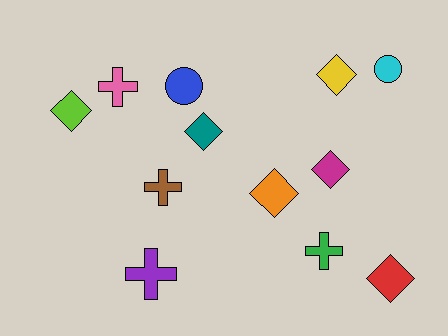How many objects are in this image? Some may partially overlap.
There are 12 objects.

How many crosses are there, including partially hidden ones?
There are 4 crosses.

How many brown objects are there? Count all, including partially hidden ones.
There is 1 brown object.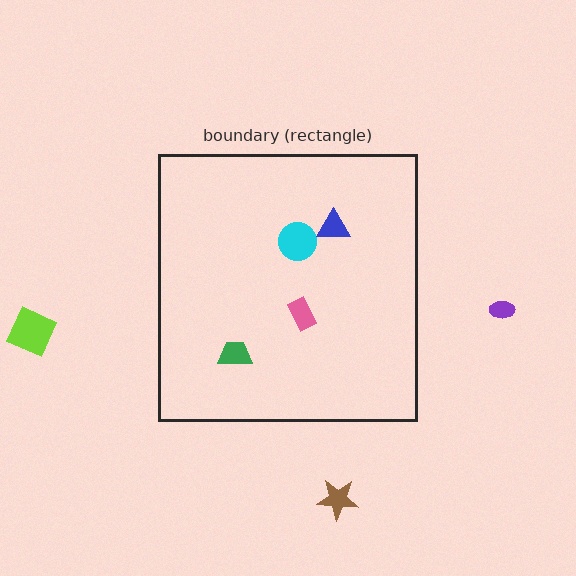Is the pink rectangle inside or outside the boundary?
Inside.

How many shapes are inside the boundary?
4 inside, 3 outside.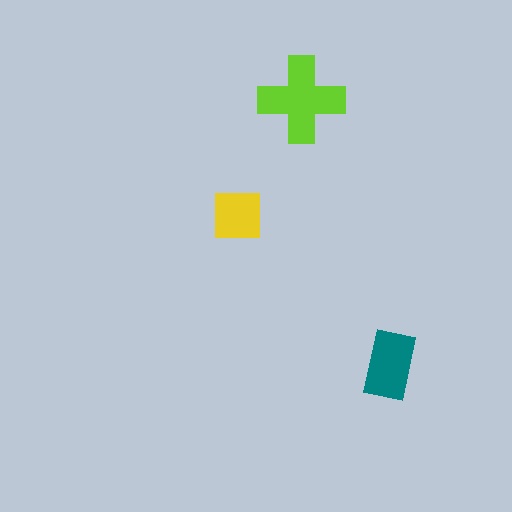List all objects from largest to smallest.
The lime cross, the teal rectangle, the yellow square.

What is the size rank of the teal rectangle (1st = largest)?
2nd.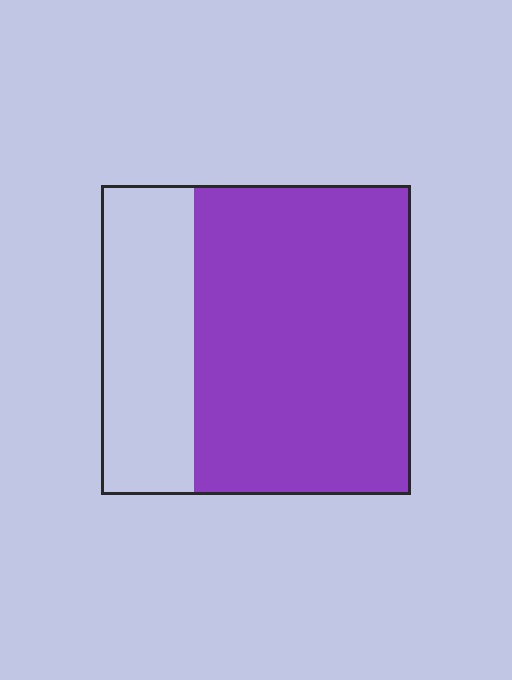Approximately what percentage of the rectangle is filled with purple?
Approximately 70%.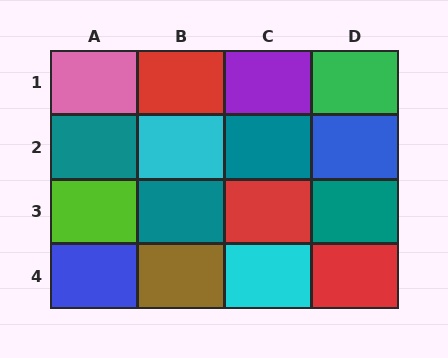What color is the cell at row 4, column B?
Brown.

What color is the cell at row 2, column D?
Blue.